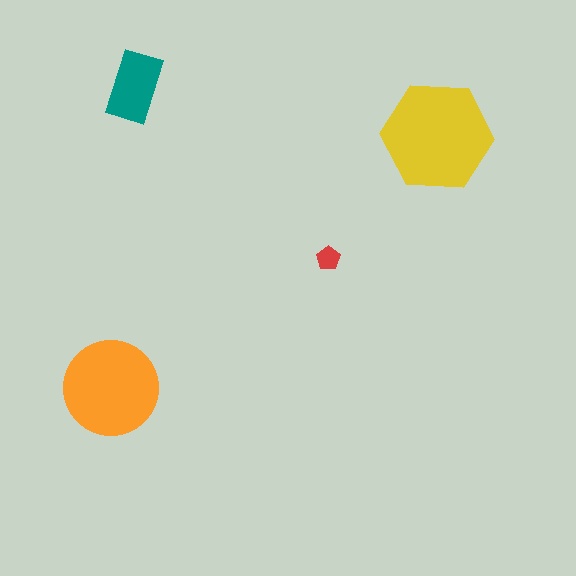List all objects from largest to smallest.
The yellow hexagon, the orange circle, the teal rectangle, the red pentagon.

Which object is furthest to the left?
The orange circle is leftmost.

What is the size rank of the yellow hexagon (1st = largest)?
1st.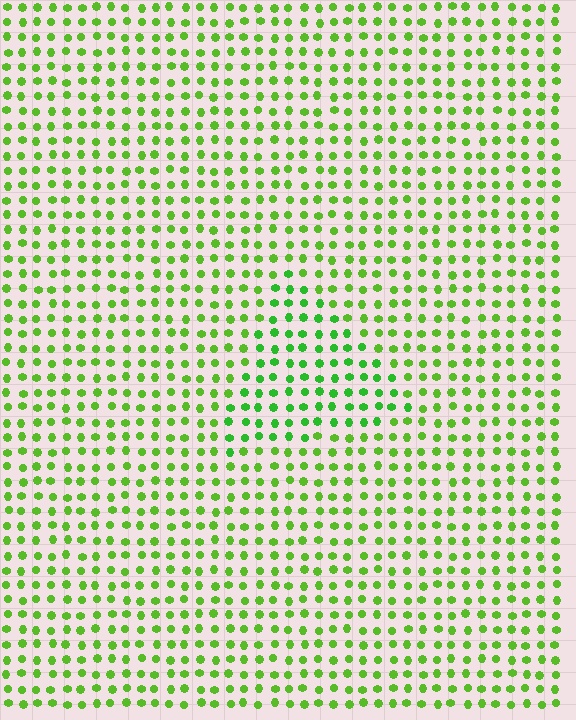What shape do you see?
I see a triangle.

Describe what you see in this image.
The image is filled with small lime elements in a uniform arrangement. A triangle-shaped region is visible where the elements are tinted to a slightly different hue, forming a subtle color boundary.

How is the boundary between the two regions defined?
The boundary is defined purely by a slight shift in hue (about 20 degrees). Spacing, size, and orientation are identical on both sides.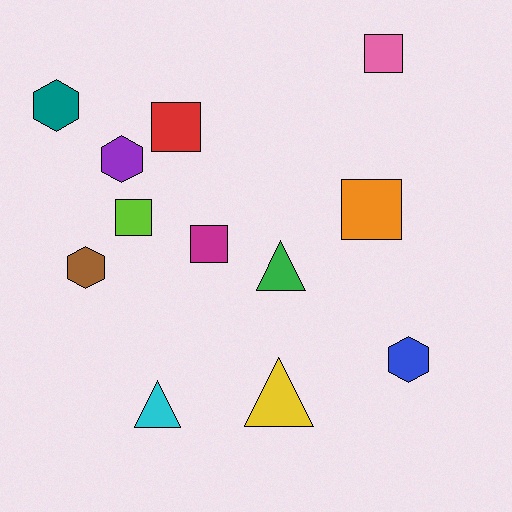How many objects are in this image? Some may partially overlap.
There are 12 objects.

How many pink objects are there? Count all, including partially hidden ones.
There is 1 pink object.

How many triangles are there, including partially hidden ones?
There are 3 triangles.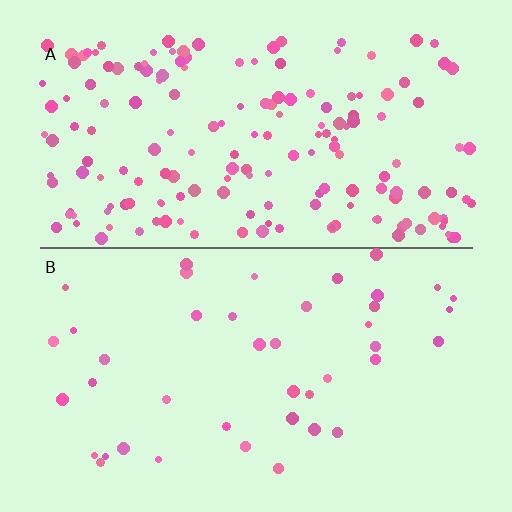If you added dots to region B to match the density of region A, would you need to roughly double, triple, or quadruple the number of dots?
Approximately quadruple.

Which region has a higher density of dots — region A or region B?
A (the top).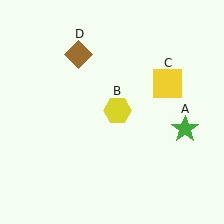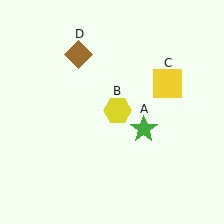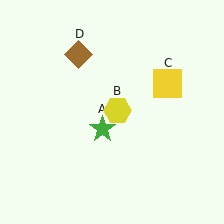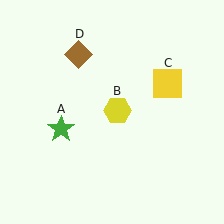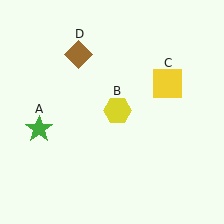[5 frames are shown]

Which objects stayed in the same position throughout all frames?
Yellow hexagon (object B) and yellow square (object C) and brown diamond (object D) remained stationary.